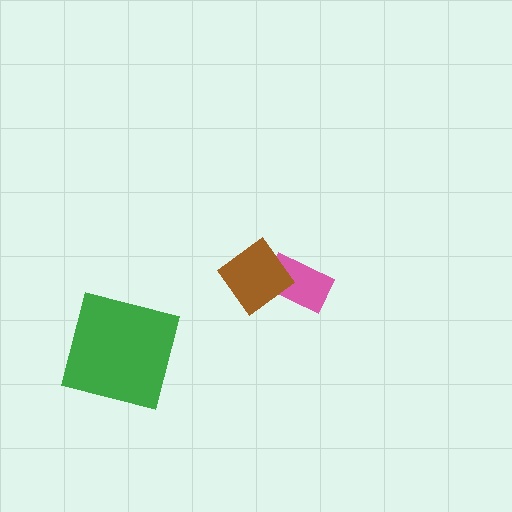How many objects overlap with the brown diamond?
1 object overlaps with the brown diamond.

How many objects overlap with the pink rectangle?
1 object overlaps with the pink rectangle.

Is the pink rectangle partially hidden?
Yes, it is partially covered by another shape.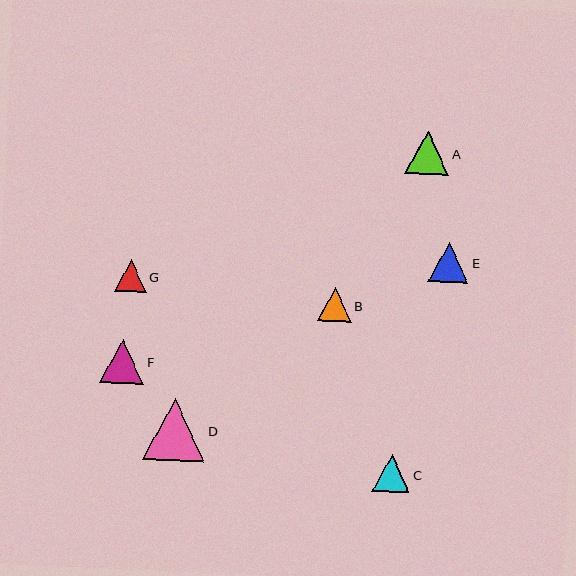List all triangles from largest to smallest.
From largest to smallest: D, F, A, E, C, B, G.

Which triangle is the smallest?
Triangle G is the smallest with a size of approximately 32 pixels.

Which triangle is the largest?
Triangle D is the largest with a size of approximately 62 pixels.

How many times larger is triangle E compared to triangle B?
Triangle E is approximately 1.2 times the size of triangle B.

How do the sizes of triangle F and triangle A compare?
Triangle F and triangle A are approximately the same size.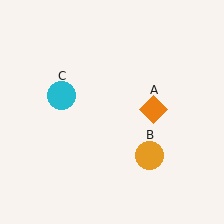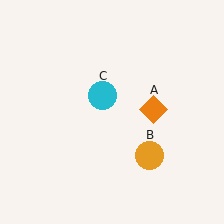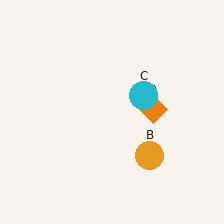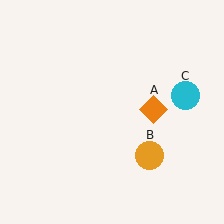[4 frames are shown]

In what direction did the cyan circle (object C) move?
The cyan circle (object C) moved right.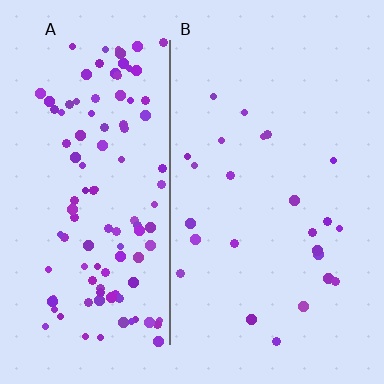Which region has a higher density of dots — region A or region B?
A (the left).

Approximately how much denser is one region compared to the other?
Approximately 4.8× — region A over region B.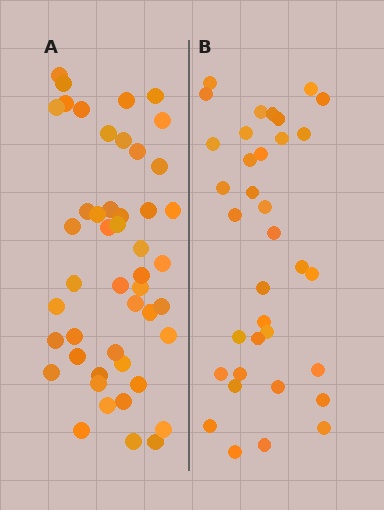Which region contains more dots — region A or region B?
Region A (the left region) has more dots.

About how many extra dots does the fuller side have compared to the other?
Region A has roughly 12 or so more dots than region B.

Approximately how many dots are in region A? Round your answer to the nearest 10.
About 50 dots. (The exact count is 47, which rounds to 50.)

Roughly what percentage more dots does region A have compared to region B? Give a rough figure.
About 35% more.